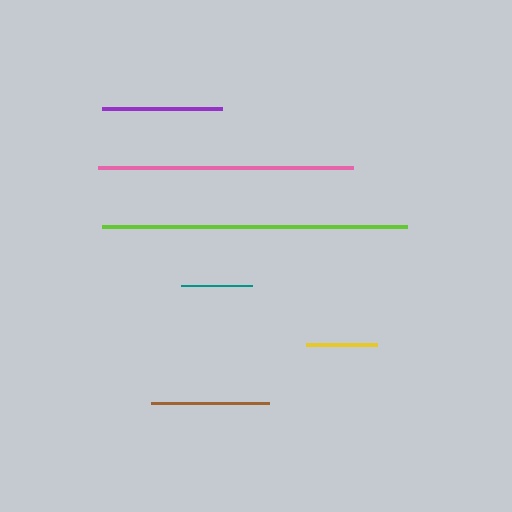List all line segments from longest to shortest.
From longest to shortest: lime, pink, purple, brown, teal, yellow.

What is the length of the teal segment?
The teal segment is approximately 71 pixels long.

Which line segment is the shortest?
The yellow line is the shortest at approximately 70 pixels.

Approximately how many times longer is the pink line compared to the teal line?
The pink line is approximately 3.6 times the length of the teal line.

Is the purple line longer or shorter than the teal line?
The purple line is longer than the teal line.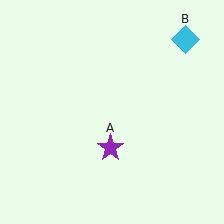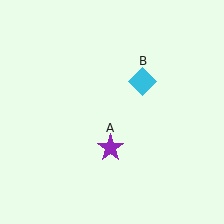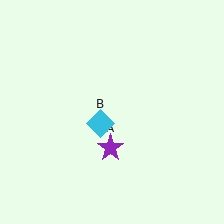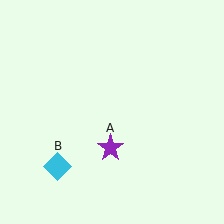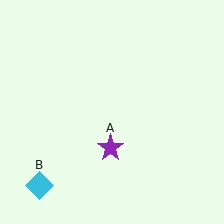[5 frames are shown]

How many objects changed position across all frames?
1 object changed position: cyan diamond (object B).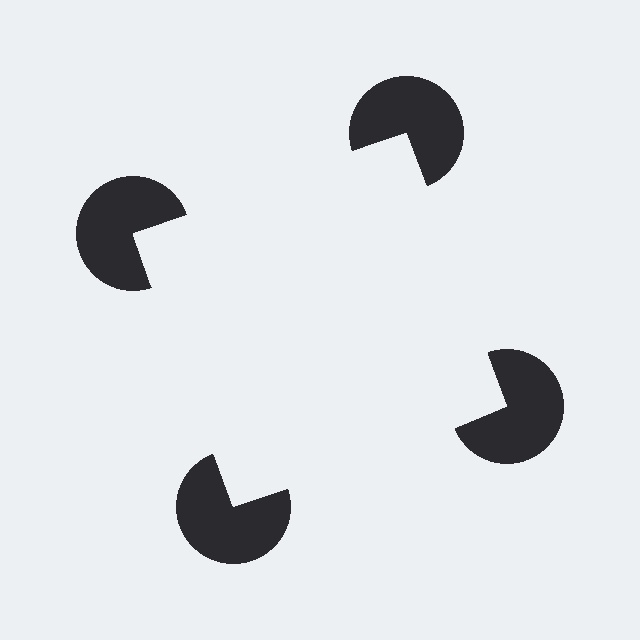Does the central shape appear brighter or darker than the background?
It typically appears slightly brighter than the background, even though no actual brightness change is drawn.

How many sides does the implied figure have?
4 sides.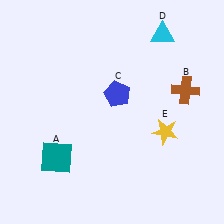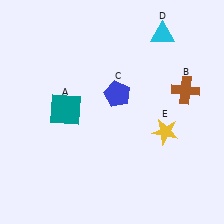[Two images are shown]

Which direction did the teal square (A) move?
The teal square (A) moved up.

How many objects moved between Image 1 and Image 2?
1 object moved between the two images.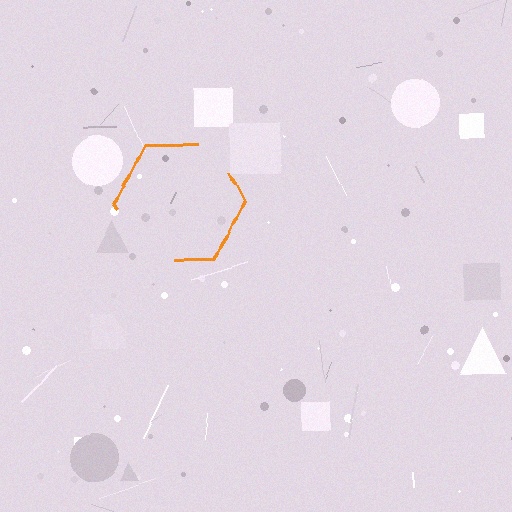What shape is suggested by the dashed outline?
The dashed outline suggests a hexagon.